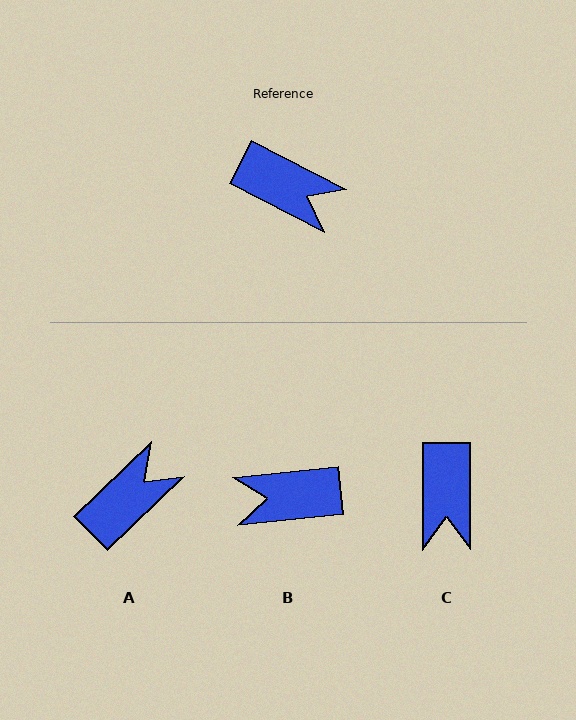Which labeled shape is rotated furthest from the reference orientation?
B, about 147 degrees away.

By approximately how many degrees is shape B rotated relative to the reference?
Approximately 147 degrees clockwise.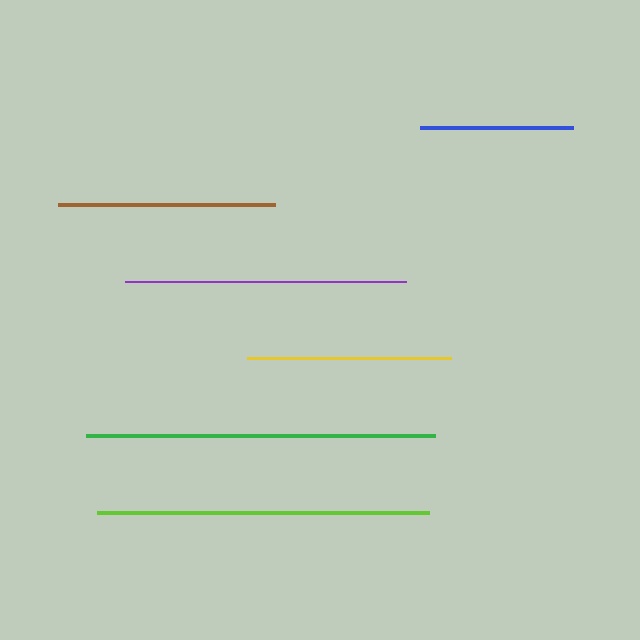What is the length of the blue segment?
The blue segment is approximately 153 pixels long.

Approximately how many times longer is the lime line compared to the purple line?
The lime line is approximately 1.2 times the length of the purple line.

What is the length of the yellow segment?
The yellow segment is approximately 204 pixels long.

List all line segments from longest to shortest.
From longest to shortest: green, lime, purple, brown, yellow, blue.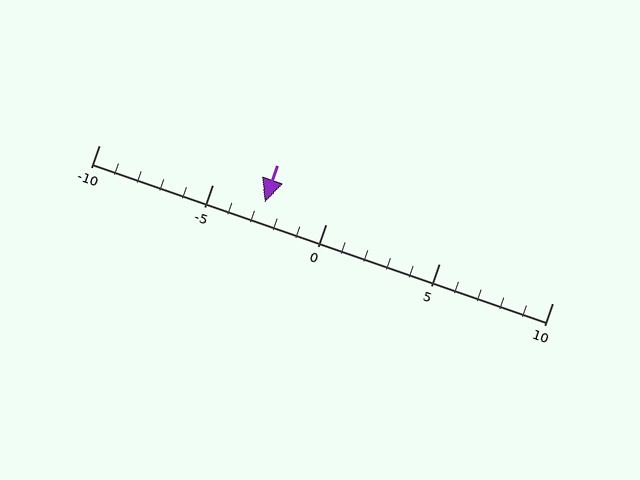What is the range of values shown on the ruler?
The ruler shows values from -10 to 10.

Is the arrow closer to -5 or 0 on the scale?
The arrow is closer to -5.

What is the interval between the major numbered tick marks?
The major tick marks are spaced 5 units apart.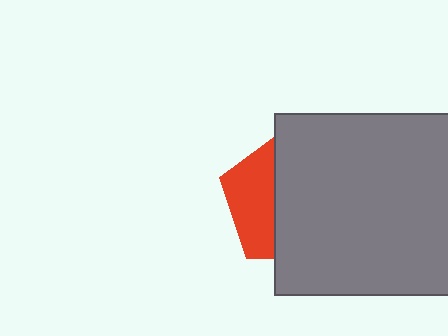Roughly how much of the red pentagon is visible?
A small part of it is visible (roughly 35%).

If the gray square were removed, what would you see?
You would see the complete red pentagon.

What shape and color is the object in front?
The object in front is a gray square.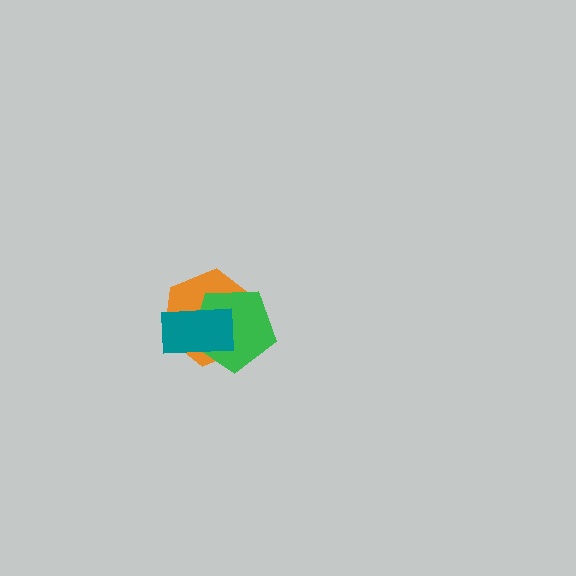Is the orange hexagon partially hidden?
Yes, it is partially covered by another shape.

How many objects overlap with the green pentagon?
2 objects overlap with the green pentagon.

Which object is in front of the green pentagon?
The teal rectangle is in front of the green pentagon.